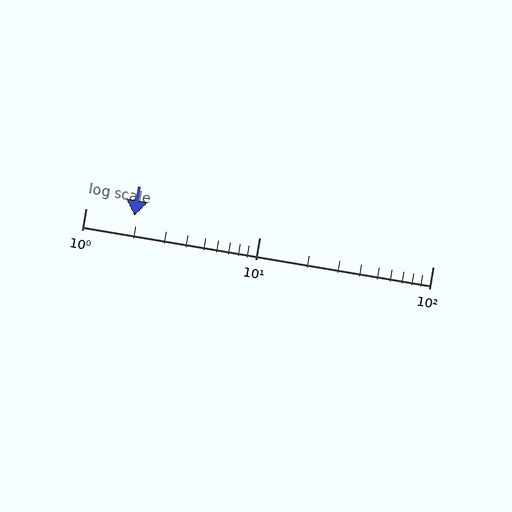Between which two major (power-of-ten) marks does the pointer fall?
The pointer is between 1 and 10.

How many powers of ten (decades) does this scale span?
The scale spans 2 decades, from 1 to 100.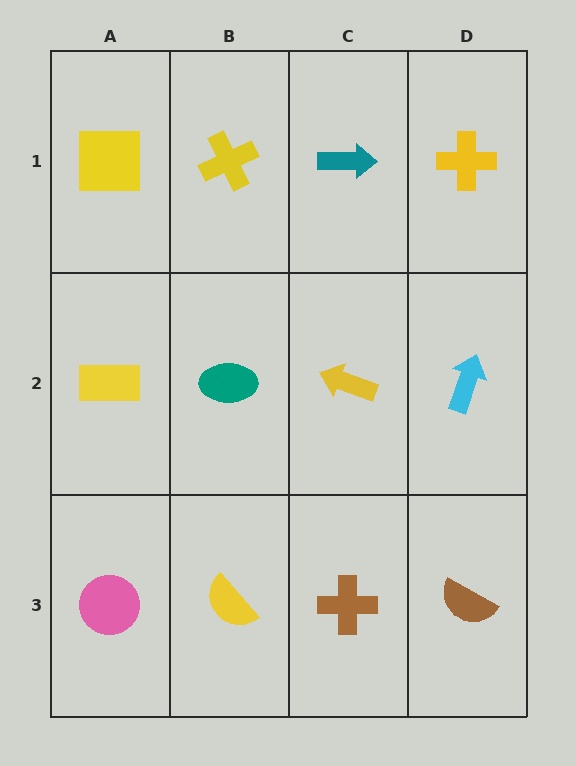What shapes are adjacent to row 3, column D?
A cyan arrow (row 2, column D), a brown cross (row 3, column C).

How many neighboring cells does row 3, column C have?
3.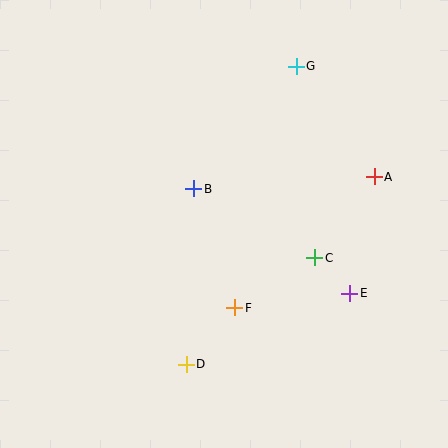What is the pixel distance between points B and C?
The distance between B and C is 139 pixels.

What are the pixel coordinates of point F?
Point F is at (235, 308).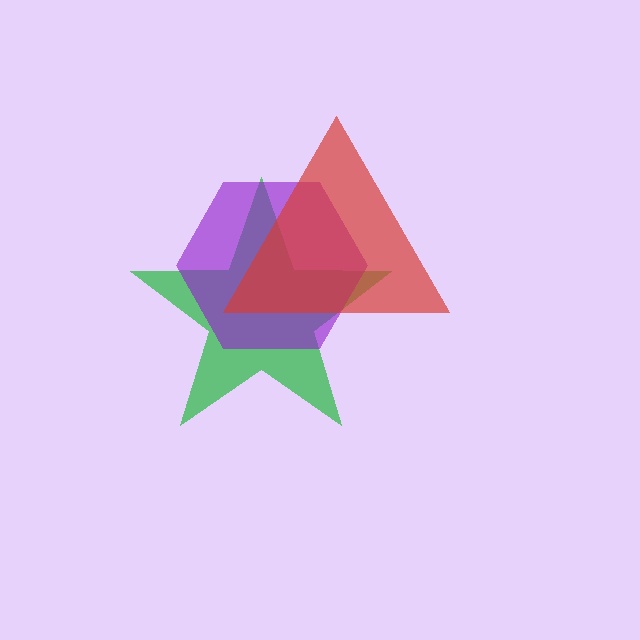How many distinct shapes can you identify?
There are 3 distinct shapes: a green star, a purple hexagon, a red triangle.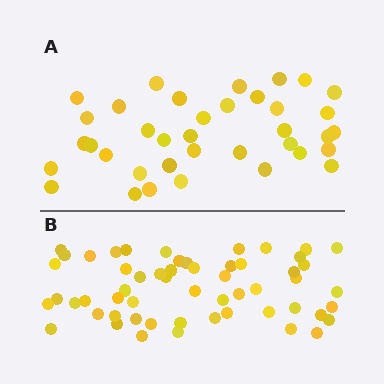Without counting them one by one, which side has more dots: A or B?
Region B (the bottom region) has more dots.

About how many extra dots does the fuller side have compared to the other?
Region B has approximately 20 more dots than region A.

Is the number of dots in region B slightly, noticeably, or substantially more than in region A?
Region B has substantially more. The ratio is roughly 1.5 to 1.